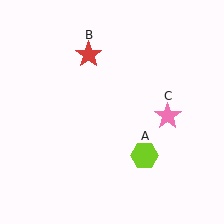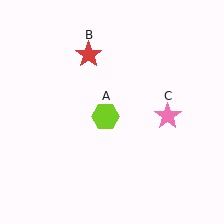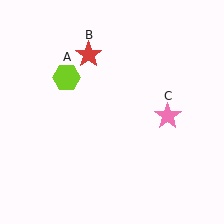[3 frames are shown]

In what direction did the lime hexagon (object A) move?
The lime hexagon (object A) moved up and to the left.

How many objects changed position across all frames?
1 object changed position: lime hexagon (object A).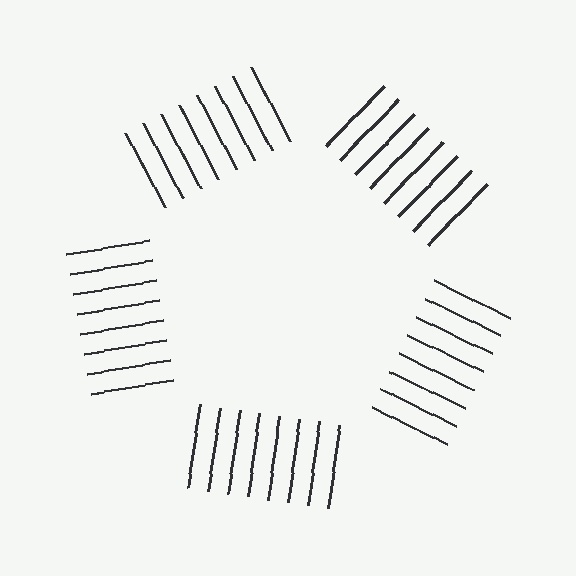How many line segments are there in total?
40 — 8 along each of the 5 edges.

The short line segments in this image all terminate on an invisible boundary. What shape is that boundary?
An illusory pentagon — the line segments terminate on its edges but no continuous stroke is drawn.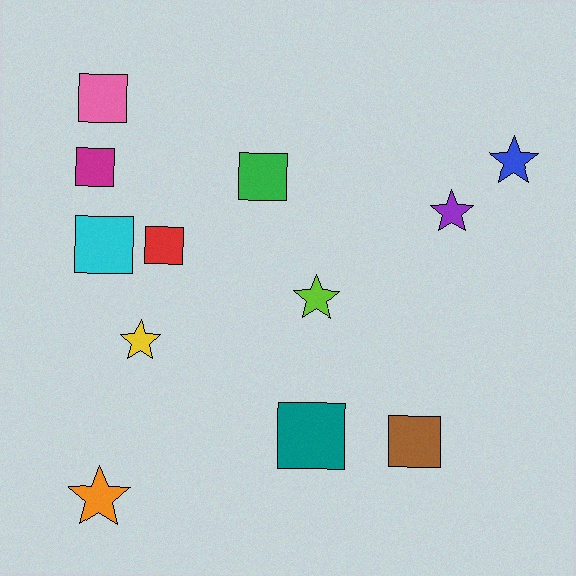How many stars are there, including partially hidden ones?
There are 5 stars.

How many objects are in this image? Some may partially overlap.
There are 12 objects.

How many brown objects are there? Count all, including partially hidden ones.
There is 1 brown object.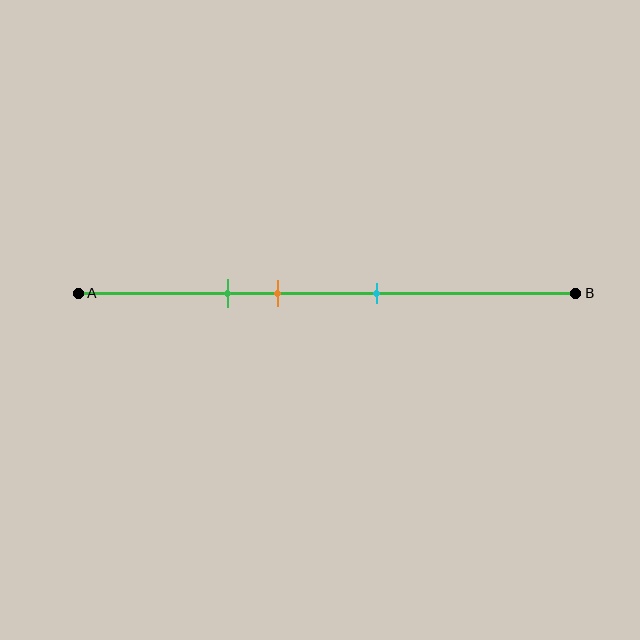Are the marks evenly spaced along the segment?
Yes, the marks are approximately evenly spaced.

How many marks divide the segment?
There are 3 marks dividing the segment.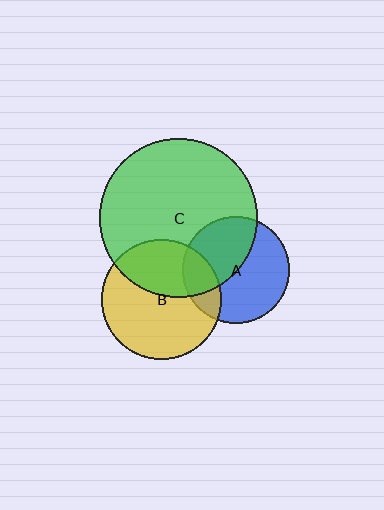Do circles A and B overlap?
Yes.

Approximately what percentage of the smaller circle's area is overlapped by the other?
Approximately 20%.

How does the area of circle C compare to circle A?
Approximately 2.2 times.